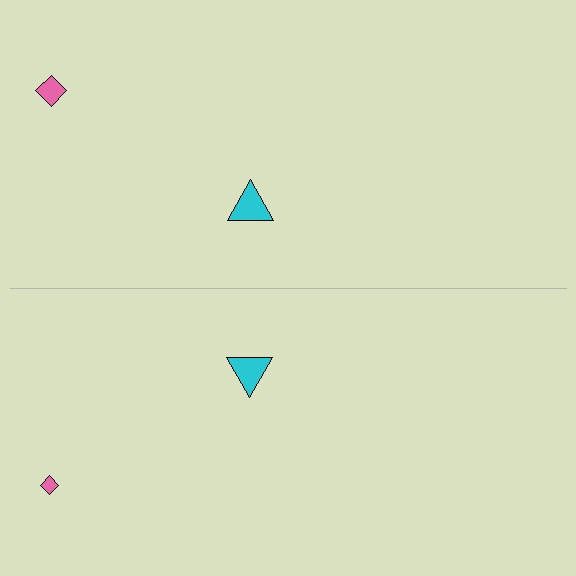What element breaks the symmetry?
The pink diamond on the bottom side has a different size than its mirror counterpart.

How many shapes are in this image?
There are 4 shapes in this image.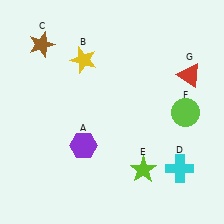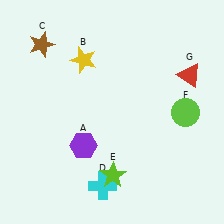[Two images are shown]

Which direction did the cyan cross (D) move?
The cyan cross (D) moved left.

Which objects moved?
The objects that moved are: the cyan cross (D), the lime star (E).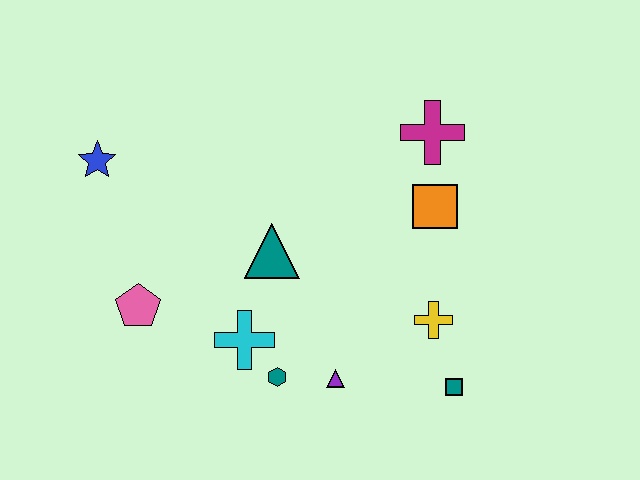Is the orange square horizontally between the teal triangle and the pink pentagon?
No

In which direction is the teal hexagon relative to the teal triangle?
The teal hexagon is below the teal triangle.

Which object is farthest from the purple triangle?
The blue star is farthest from the purple triangle.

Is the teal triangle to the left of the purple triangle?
Yes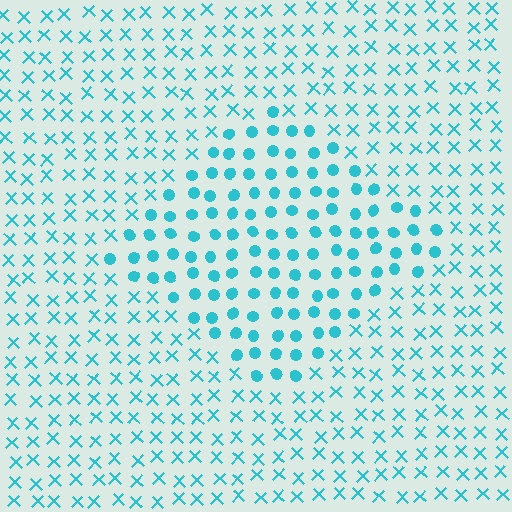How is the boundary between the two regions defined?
The boundary is defined by a change in element shape: circles inside vs. X marks outside. All elements share the same color and spacing.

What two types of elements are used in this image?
The image uses circles inside the diamond region and X marks outside it.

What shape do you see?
I see a diamond.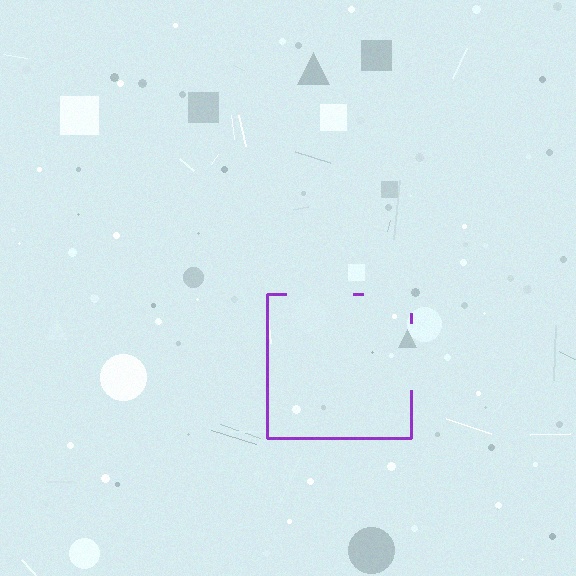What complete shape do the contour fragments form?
The contour fragments form a square.